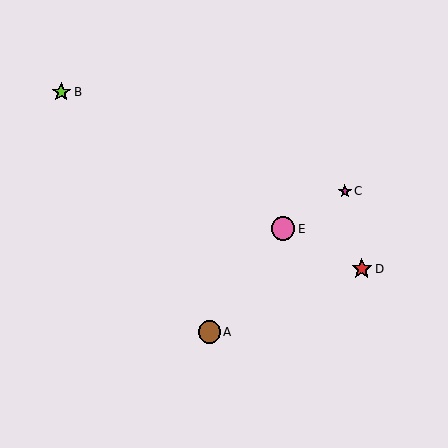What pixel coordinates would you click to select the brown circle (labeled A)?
Click at (209, 332) to select the brown circle A.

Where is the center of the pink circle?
The center of the pink circle is at (283, 229).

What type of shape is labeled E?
Shape E is a pink circle.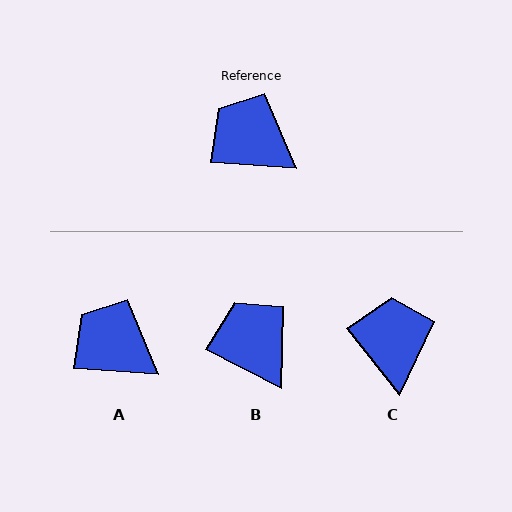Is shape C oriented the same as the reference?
No, it is off by about 48 degrees.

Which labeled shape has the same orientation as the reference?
A.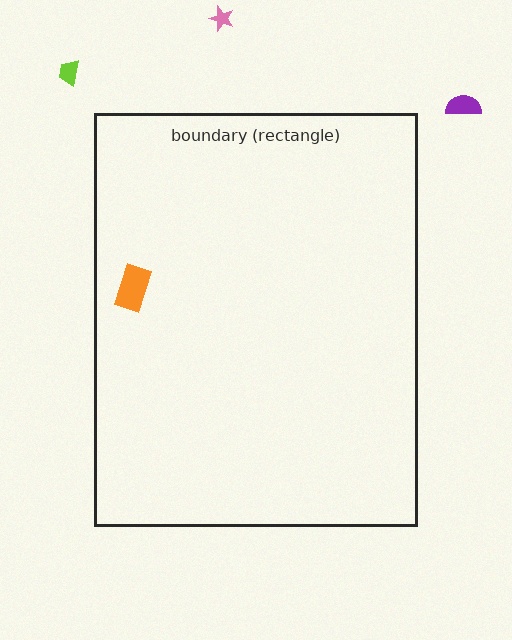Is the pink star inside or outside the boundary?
Outside.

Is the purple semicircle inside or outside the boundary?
Outside.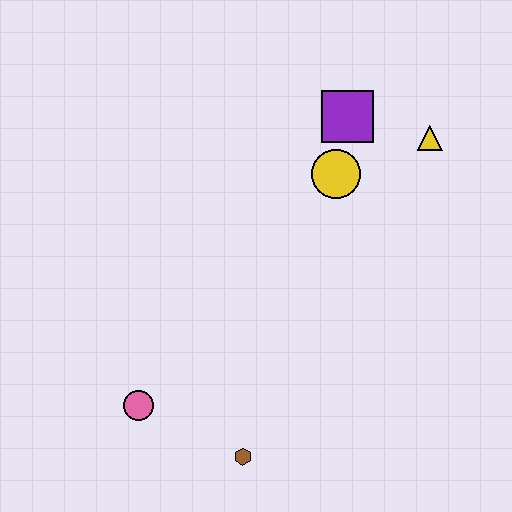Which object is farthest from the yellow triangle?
The pink circle is farthest from the yellow triangle.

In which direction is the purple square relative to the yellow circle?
The purple square is above the yellow circle.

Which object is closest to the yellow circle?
The purple square is closest to the yellow circle.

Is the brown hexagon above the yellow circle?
No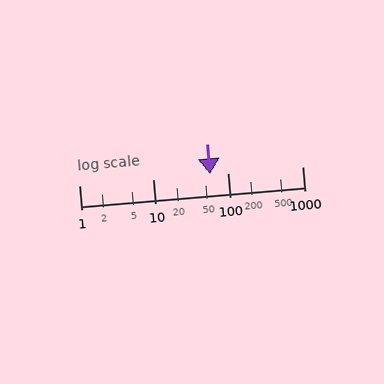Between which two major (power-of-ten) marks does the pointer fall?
The pointer is between 10 and 100.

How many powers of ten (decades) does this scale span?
The scale spans 3 decades, from 1 to 1000.